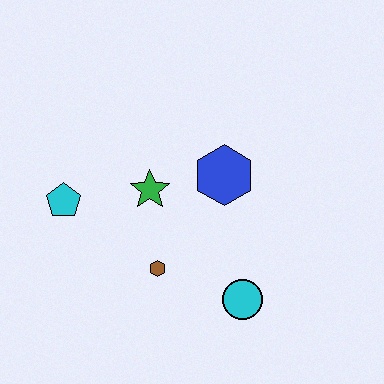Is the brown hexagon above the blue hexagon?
No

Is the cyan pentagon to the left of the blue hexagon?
Yes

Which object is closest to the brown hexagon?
The green star is closest to the brown hexagon.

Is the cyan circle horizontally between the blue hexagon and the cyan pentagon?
No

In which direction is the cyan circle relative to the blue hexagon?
The cyan circle is below the blue hexagon.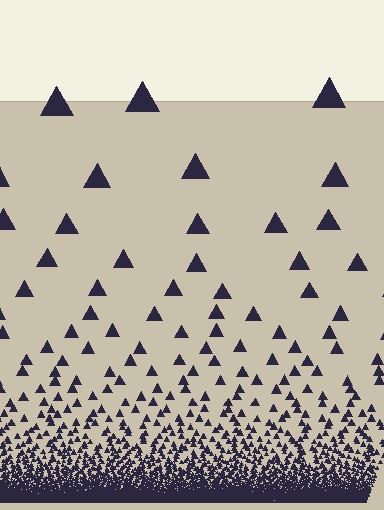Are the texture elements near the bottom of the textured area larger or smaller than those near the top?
Smaller. The gradient is inverted — elements near the bottom are smaller and denser.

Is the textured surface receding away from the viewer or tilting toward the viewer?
The surface appears to tilt toward the viewer. Texture elements get larger and sparser toward the top.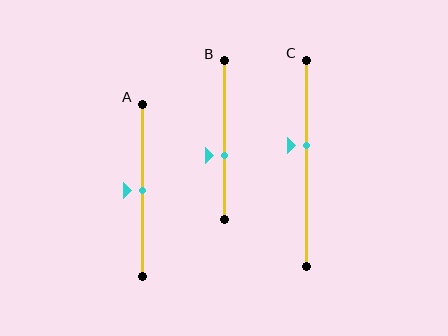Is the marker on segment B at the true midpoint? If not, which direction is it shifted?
No, the marker on segment B is shifted downward by about 10% of the segment length.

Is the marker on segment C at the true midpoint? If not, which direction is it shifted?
No, the marker on segment C is shifted upward by about 8% of the segment length.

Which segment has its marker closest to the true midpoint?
Segment A has its marker closest to the true midpoint.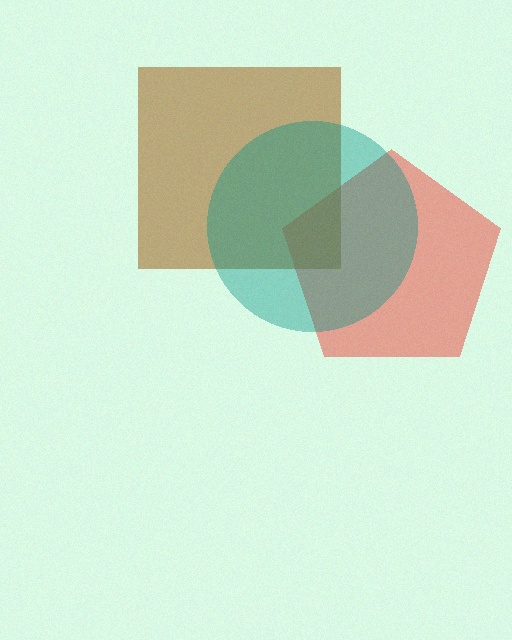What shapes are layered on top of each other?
The layered shapes are: a red pentagon, a brown square, a teal circle.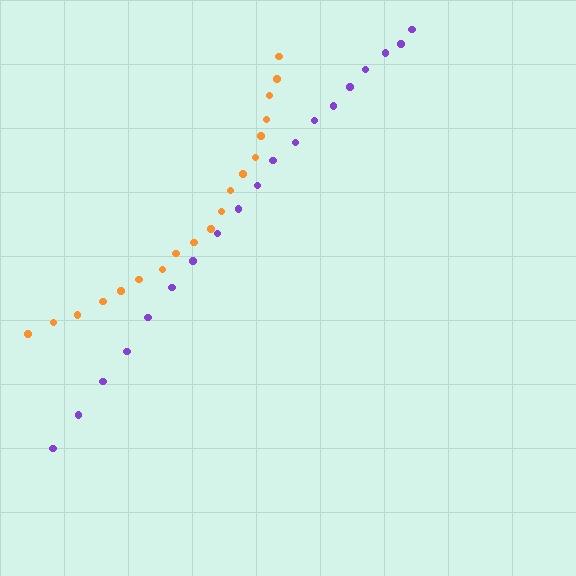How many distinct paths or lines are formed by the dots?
There are 2 distinct paths.